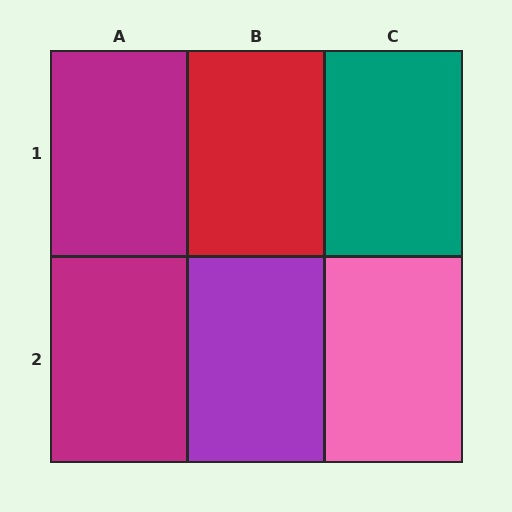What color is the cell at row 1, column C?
Teal.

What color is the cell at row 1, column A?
Magenta.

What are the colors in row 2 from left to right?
Magenta, purple, pink.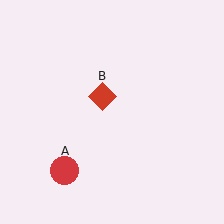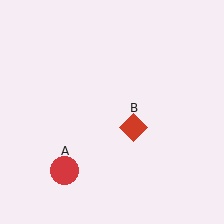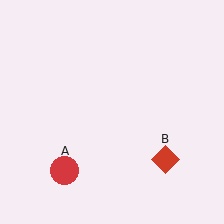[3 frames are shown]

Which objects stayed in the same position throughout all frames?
Red circle (object A) remained stationary.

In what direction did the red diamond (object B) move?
The red diamond (object B) moved down and to the right.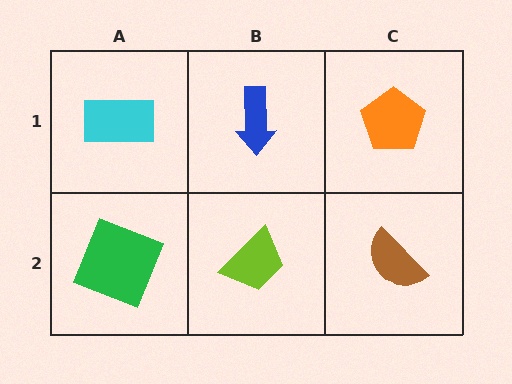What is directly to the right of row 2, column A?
A lime trapezoid.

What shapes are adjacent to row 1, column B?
A lime trapezoid (row 2, column B), a cyan rectangle (row 1, column A), an orange pentagon (row 1, column C).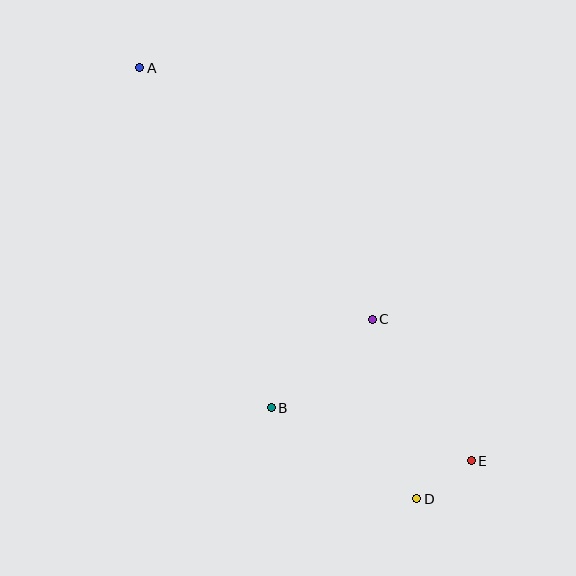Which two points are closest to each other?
Points D and E are closest to each other.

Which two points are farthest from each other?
Points A and E are farthest from each other.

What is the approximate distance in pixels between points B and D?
The distance between B and D is approximately 171 pixels.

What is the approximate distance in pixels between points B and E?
The distance between B and E is approximately 207 pixels.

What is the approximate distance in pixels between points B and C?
The distance between B and C is approximately 134 pixels.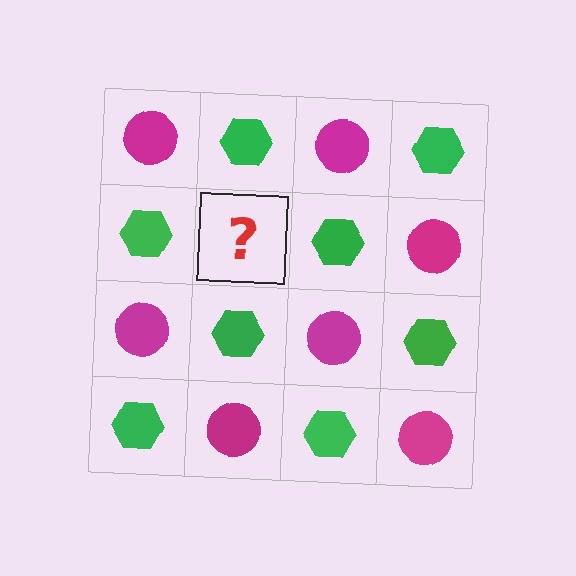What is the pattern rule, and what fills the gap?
The rule is that it alternates magenta circle and green hexagon in a checkerboard pattern. The gap should be filled with a magenta circle.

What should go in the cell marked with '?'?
The missing cell should contain a magenta circle.